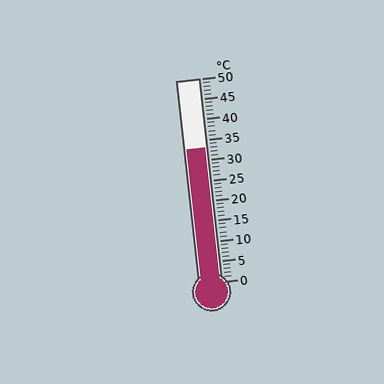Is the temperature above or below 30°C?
The temperature is above 30°C.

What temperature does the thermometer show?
The thermometer shows approximately 33°C.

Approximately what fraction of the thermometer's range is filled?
The thermometer is filled to approximately 65% of its range.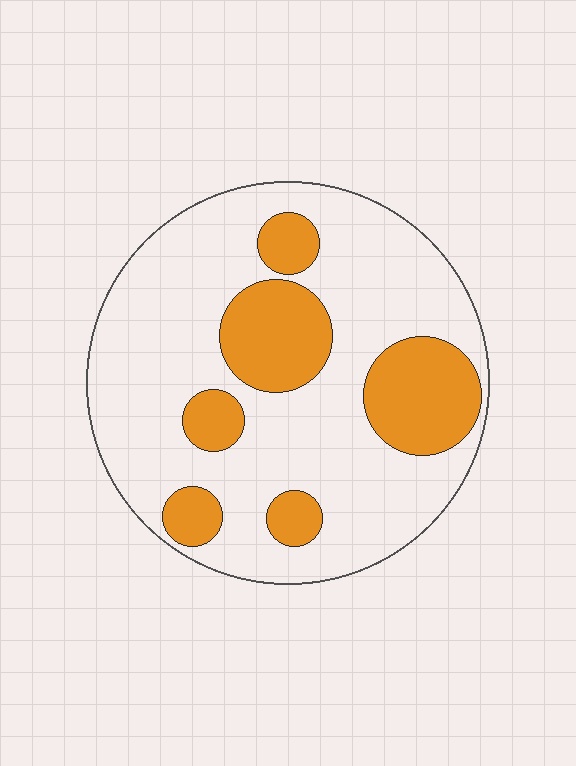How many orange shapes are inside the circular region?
6.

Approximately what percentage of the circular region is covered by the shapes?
Approximately 25%.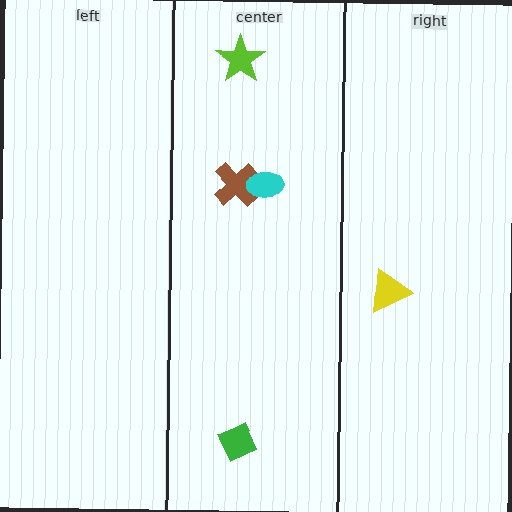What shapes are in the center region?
The brown cross, the green diamond, the cyan ellipse, the lime star.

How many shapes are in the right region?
1.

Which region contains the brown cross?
The center region.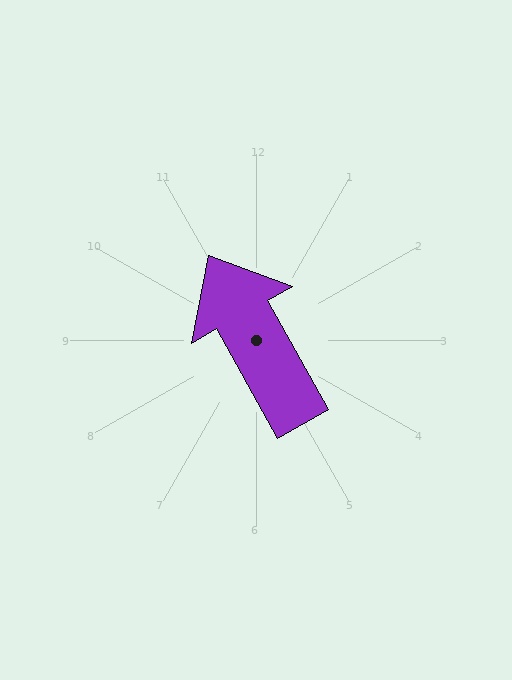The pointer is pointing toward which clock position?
Roughly 11 o'clock.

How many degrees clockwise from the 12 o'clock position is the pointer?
Approximately 331 degrees.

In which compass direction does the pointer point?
Northwest.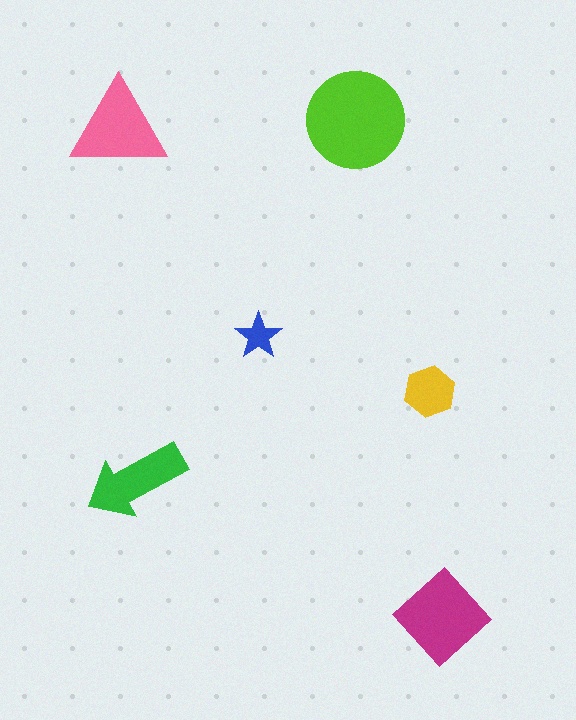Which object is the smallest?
The blue star.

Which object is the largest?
The lime circle.